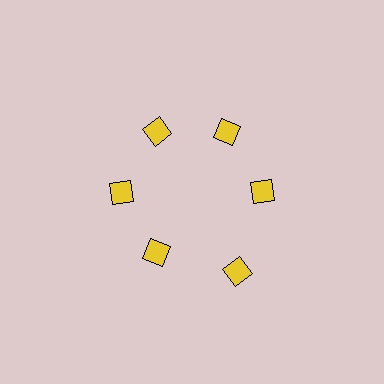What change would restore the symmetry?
The symmetry would be restored by moving it inward, back onto the ring so that all 6 diamonds sit at equal angles and equal distance from the center.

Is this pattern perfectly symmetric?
No. The 6 yellow diamonds are arranged in a ring, but one element near the 5 o'clock position is pushed outward from the center, breaking the 6-fold rotational symmetry.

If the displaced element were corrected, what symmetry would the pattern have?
It would have 6-fold rotational symmetry — the pattern would map onto itself every 60 degrees.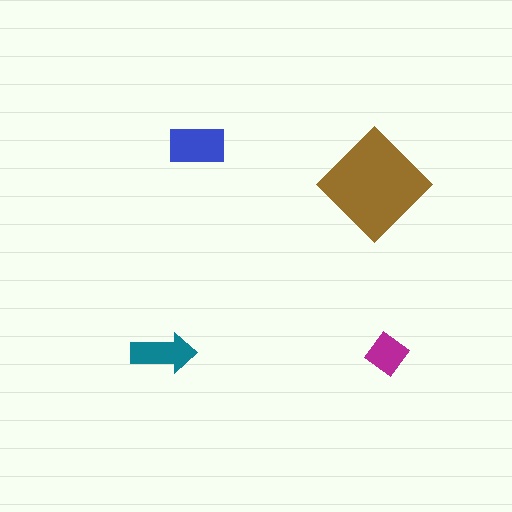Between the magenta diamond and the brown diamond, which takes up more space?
The brown diamond.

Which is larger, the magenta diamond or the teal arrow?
The teal arrow.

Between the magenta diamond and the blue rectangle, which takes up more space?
The blue rectangle.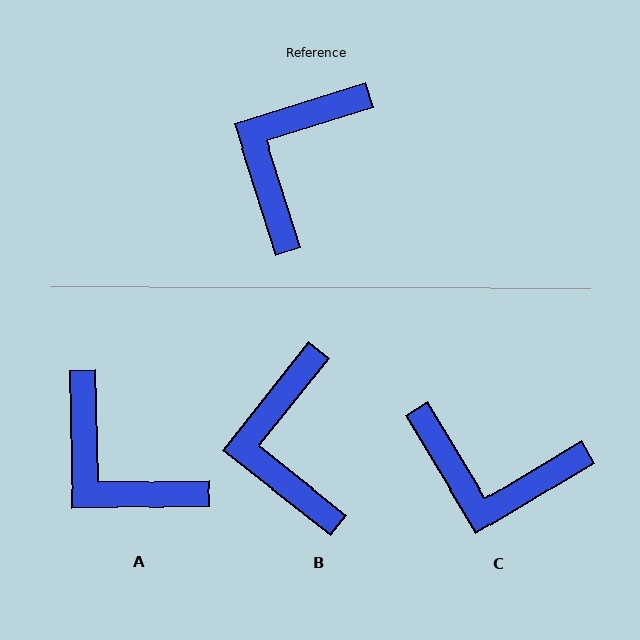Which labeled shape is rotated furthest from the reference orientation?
C, about 103 degrees away.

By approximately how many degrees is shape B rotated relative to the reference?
Approximately 34 degrees counter-clockwise.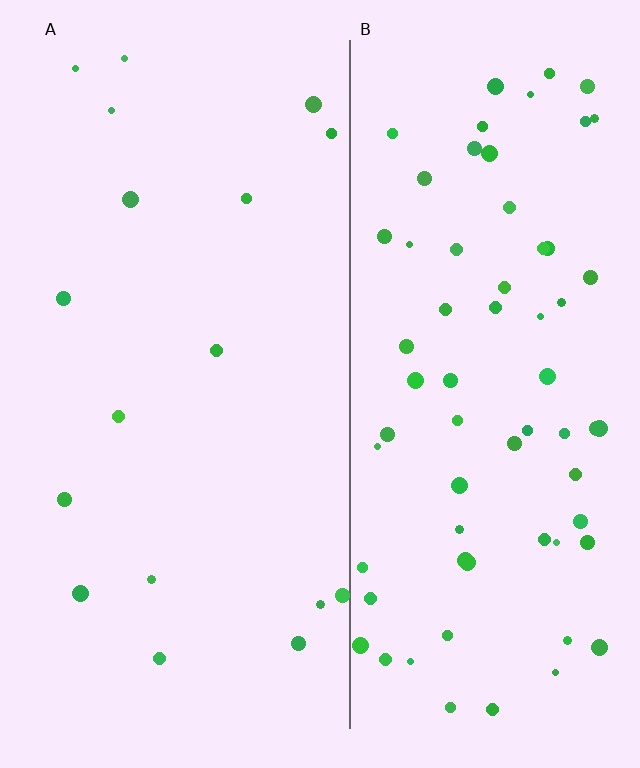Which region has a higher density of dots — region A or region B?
B (the right).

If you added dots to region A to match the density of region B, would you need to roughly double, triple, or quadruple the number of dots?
Approximately quadruple.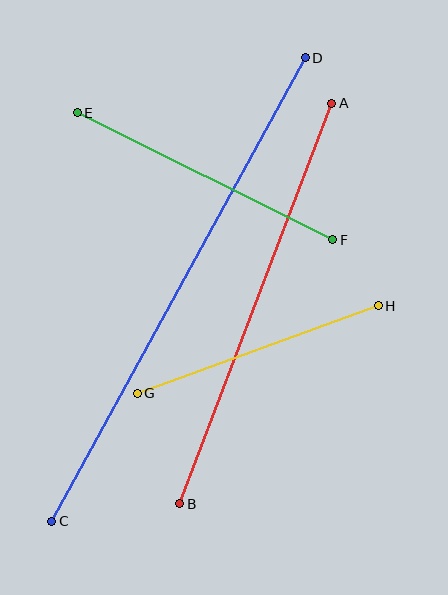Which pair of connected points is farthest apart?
Points C and D are farthest apart.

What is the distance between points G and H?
The distance is approximately 256 pixels.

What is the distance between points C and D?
The distance is approximately 528 pixels.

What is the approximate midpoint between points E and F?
The midpoint is at approximately (205, 176) pixels.